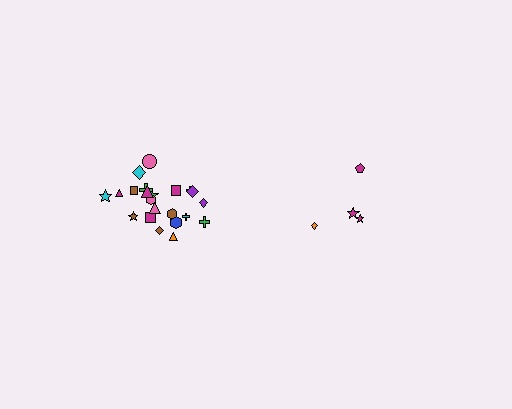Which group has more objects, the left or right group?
The left group.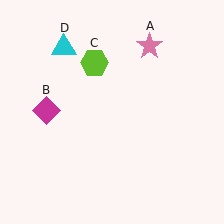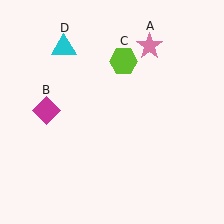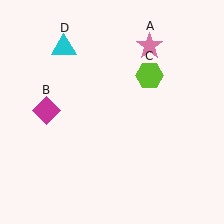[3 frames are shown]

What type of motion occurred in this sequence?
The lime hexagon (object C) rotated clockwise around the center of the scene.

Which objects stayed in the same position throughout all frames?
Pink star (object A) and magenta diamond (object B) and cyan triangle (object D) remained stationary.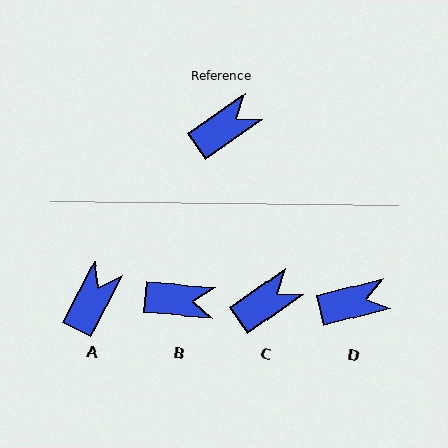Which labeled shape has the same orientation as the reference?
C.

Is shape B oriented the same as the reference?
No, it is off by about 39 degrees.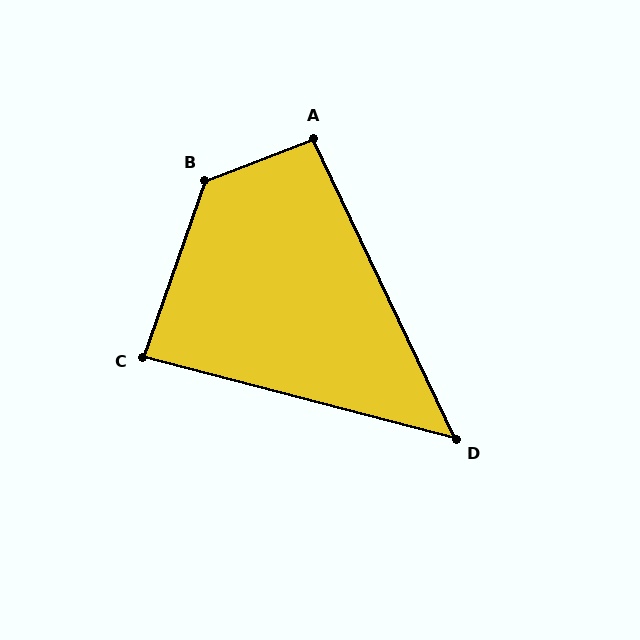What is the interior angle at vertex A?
Approximately 95 degrees (approximately right).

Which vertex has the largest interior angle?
B, at approximately 130 degrees.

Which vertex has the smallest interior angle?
D, at approximately 50 degrees.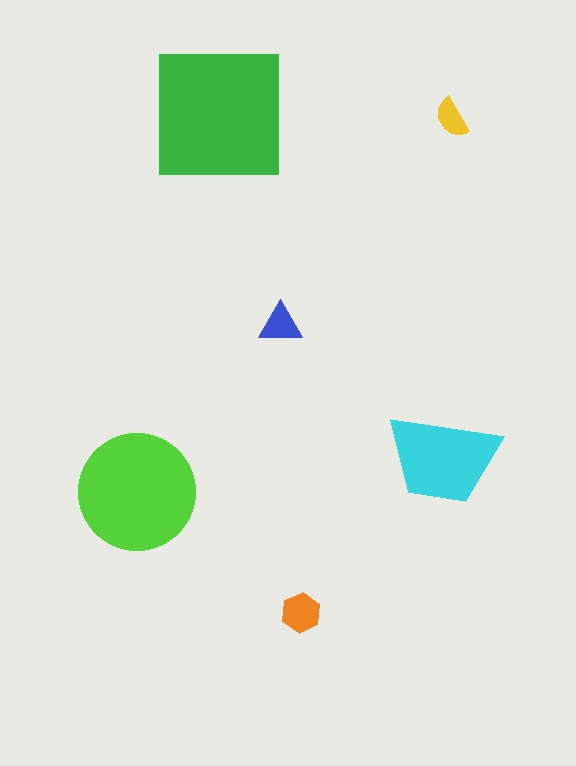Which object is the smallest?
The yellow semicircle.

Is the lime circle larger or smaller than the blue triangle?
Larger.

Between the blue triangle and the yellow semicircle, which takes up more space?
The blue triangle.